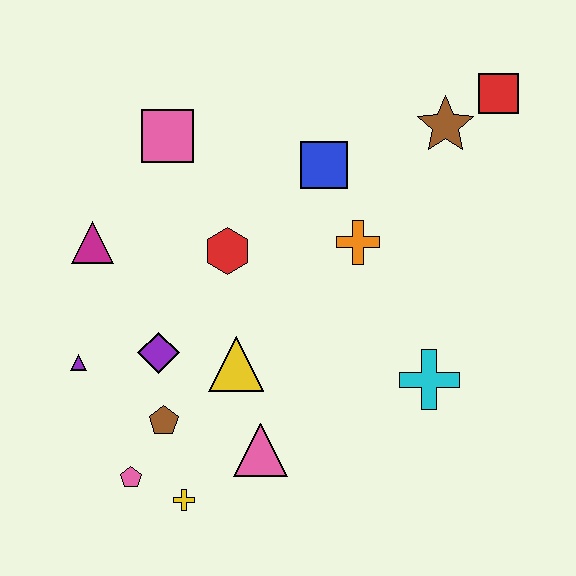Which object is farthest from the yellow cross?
The red square is farthest from the yellow cross.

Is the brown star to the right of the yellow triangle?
Yes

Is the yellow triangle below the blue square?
Yes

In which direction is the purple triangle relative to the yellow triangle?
The purple triangle is to the left of the yellow triangle.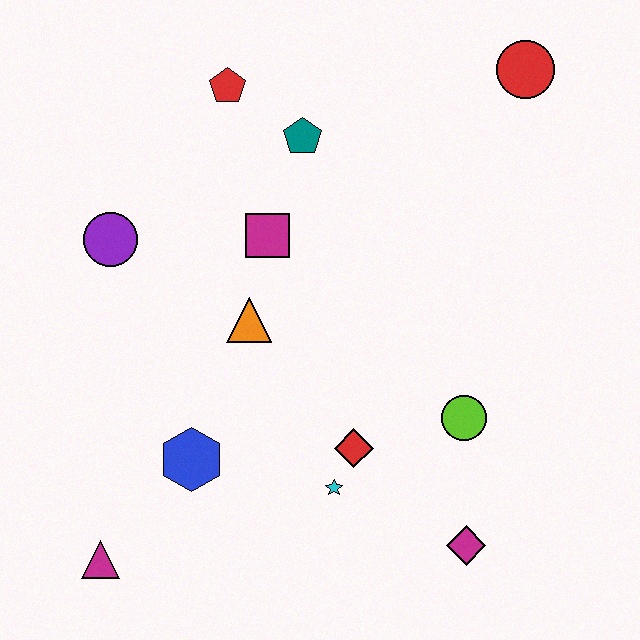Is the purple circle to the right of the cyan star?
No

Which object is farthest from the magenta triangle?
The red circle is farthest from the magenta triangle.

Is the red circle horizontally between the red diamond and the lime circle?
No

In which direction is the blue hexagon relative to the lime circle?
The blue hexagon is to the left of the lime circle.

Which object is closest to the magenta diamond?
The lime circle is closest to the magenta diamond.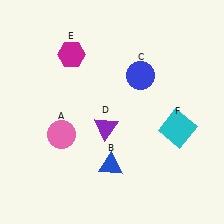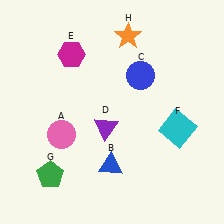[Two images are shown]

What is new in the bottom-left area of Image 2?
A green pentagon (G) was added in the bottom-left area of Image 2.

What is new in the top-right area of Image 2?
An orange star (H) was added in the top-right area of Image 2.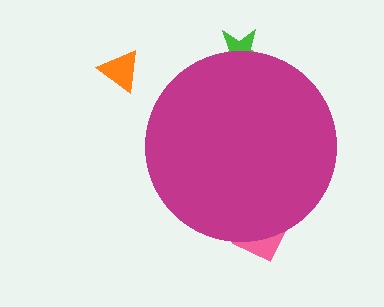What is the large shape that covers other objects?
A magenta circle.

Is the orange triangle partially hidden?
No, the orange triangle is fully visible.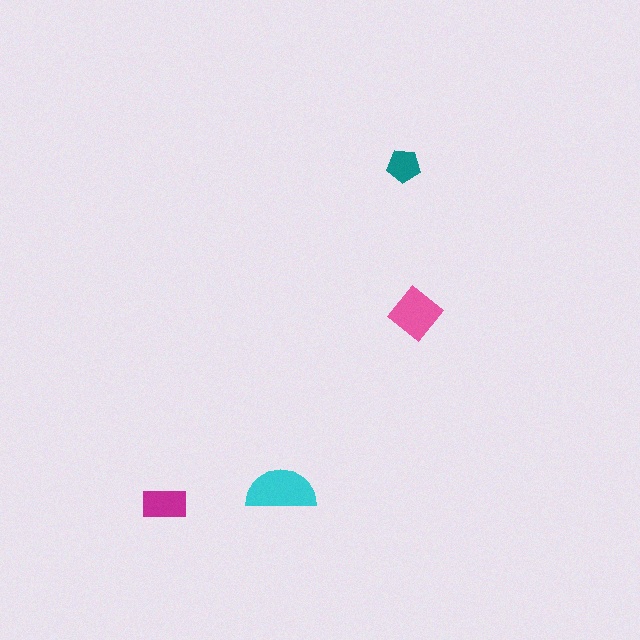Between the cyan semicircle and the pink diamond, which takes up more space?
The cyan semicircle.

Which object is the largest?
The cyan semicircle.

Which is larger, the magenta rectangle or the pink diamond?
The pink diamond.